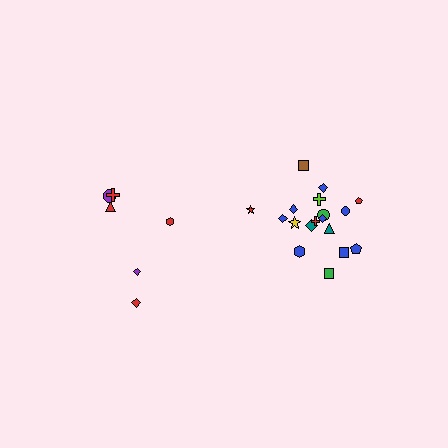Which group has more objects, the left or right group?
The right group.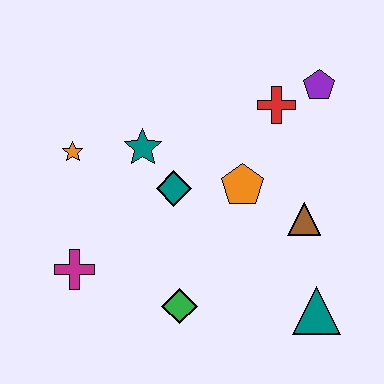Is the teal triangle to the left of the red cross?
No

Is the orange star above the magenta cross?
Yes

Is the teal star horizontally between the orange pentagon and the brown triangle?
No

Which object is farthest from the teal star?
The teal triangle is farthest from the teal star.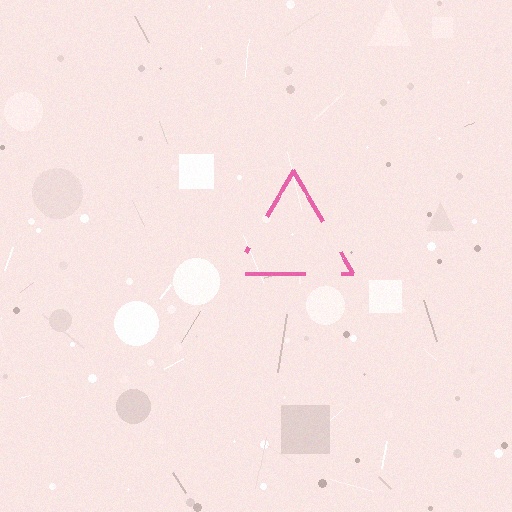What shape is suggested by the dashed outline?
The dashed outline suggests a triangle.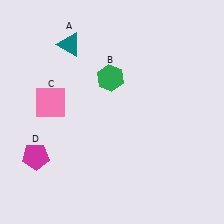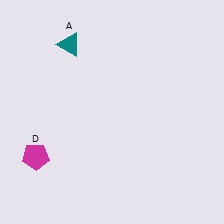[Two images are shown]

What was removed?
The pink square (C), the green hexagon (B) were removed in Image 2.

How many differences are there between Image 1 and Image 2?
There are 2 differences between the two images.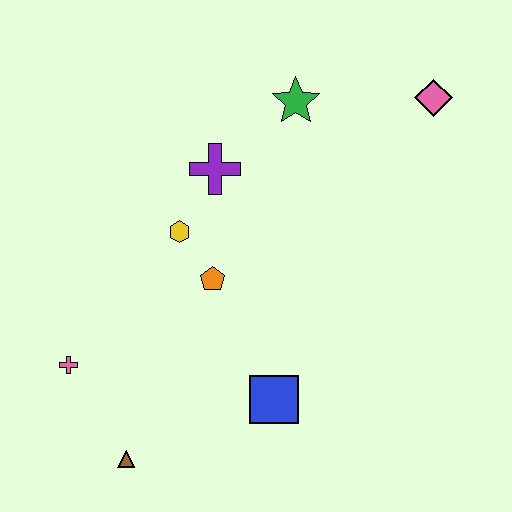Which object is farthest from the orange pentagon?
The pink diamond is farthest from the orange pentagon.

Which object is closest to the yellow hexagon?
The orange pentagon is closest to the yellow hexagon.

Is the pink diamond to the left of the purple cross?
No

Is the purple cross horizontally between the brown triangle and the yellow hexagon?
No